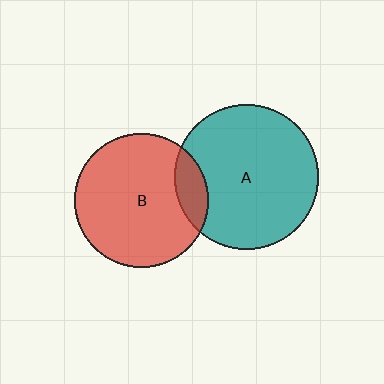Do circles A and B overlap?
Yes.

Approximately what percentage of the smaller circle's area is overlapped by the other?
Approximately 15%.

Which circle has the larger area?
Circle A (teal).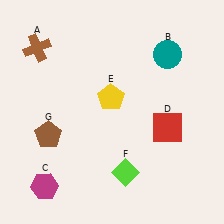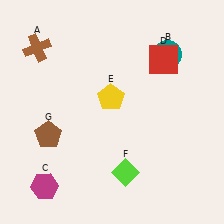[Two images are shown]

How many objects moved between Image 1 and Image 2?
1 object moved between the two images.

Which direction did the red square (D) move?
The red square (D) moved up.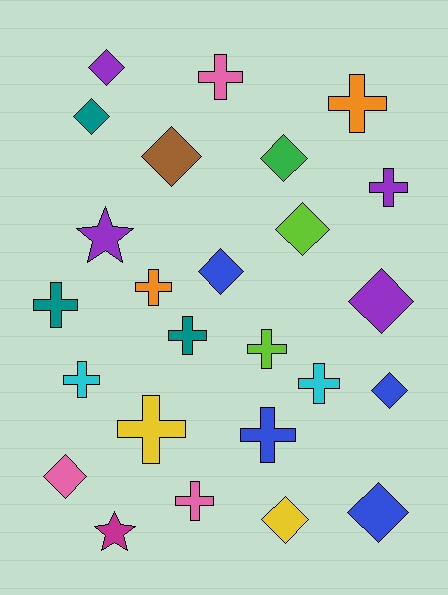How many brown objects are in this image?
There is 1 brown object.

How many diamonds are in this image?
There are 11 diamonds.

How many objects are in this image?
There are 25 objects.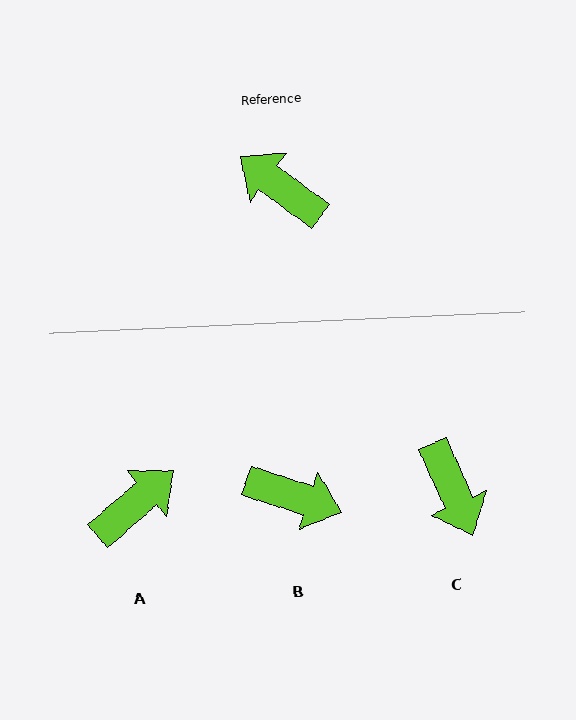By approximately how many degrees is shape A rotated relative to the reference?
Approximately 102 degrees clockwise.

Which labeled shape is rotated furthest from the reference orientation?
B, about 162 degrees away.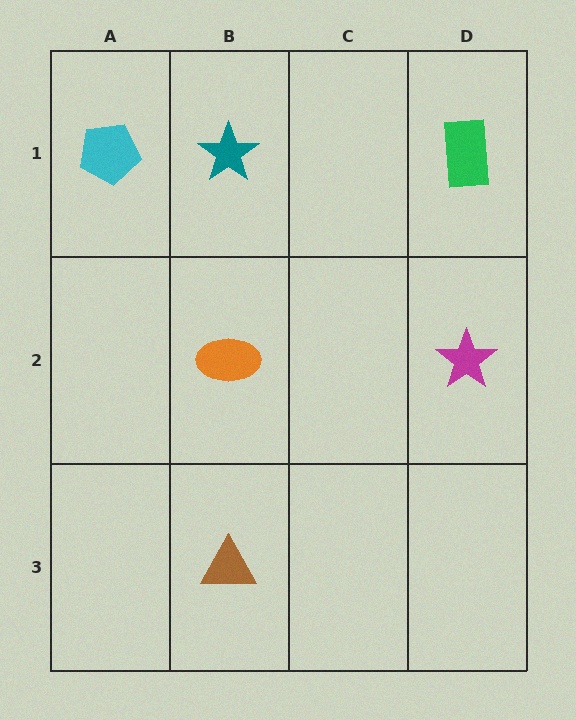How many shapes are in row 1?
3 shapes.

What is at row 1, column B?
A teal star.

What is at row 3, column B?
A brown triangle.